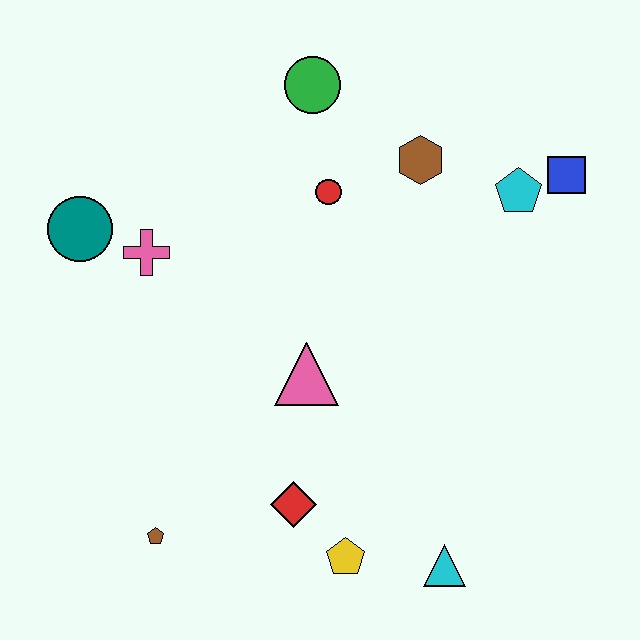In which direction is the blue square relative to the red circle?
The blue square is to the right of the red circle.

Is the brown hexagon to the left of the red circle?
No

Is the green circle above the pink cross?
Yes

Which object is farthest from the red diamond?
The blue square is farthest from the red diamond.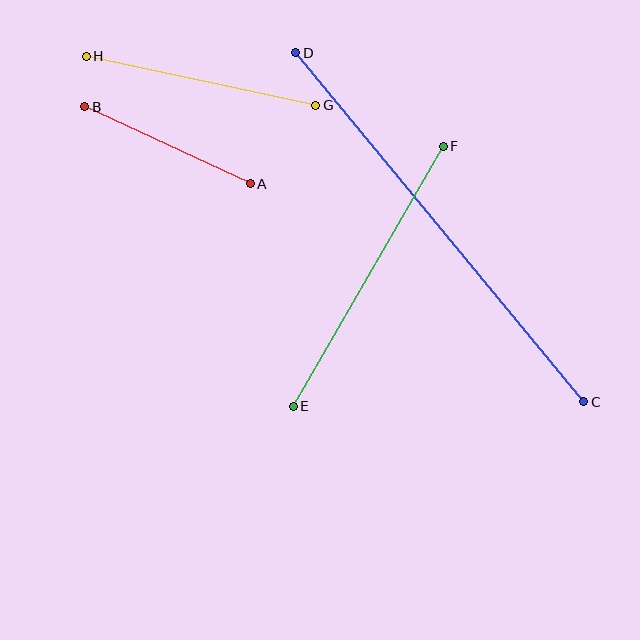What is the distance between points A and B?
The distance is approximately 183 pixels.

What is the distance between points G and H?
The distance is approximately 235 pixels.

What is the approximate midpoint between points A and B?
The midpoint is at approximately (167, 145) pixels.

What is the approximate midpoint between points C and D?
The midpoint is at approximately (440, 227) pixels.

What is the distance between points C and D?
The distance is approximately 452 pixels.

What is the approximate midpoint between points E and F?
The midpoint is at approximately (368, 276) pixels.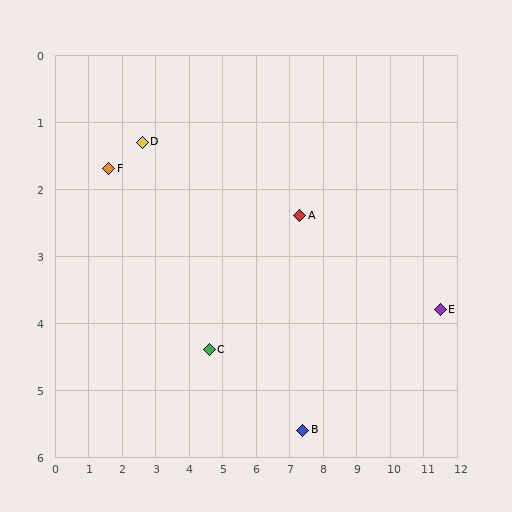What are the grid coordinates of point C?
Point C is at approximately (4.6, 4.4).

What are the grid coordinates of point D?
Point D is at approximately (2.6, 1.3).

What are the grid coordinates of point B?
Point B is at approximately (7.4, 5.6).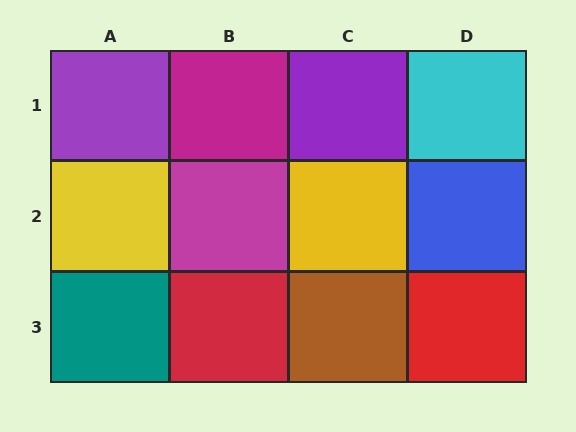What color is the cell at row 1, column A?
Purple.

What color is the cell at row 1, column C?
Purple.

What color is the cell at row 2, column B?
Magenta.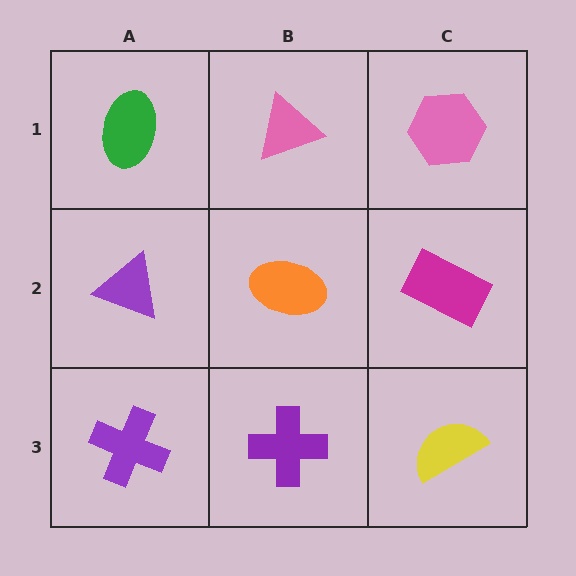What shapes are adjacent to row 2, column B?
A pink triangle (row 1, column B), a purple cross (row 3, column B), a purple triangle (row 2, column A), a magenta rectangle (row 2, column C).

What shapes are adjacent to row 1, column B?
An orange ellipse (row 2, column B), a green ellipse (row 1, column A), a pink hexagon (row 1, column C).